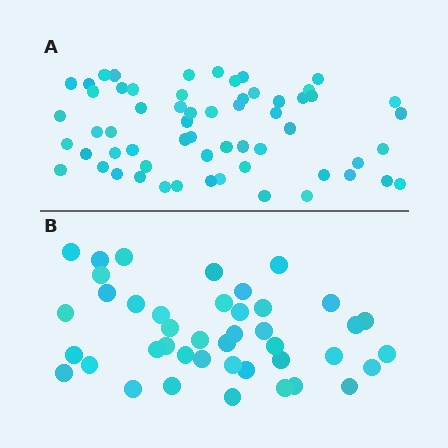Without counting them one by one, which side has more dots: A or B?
Region A (the top region) has more dots.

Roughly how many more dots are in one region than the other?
Region A has approximately 20 more dots than region B.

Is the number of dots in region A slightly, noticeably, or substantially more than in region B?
Region A has noticeably more, but not dramatically so. The ratio is roughly 1.4 to 1.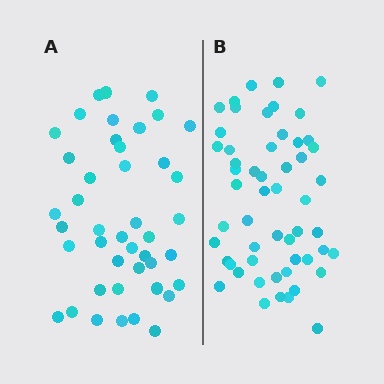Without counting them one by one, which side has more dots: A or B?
Region B (the right region) has more dots.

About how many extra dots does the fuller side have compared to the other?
Region B has roughly 12 or so more dots than region A.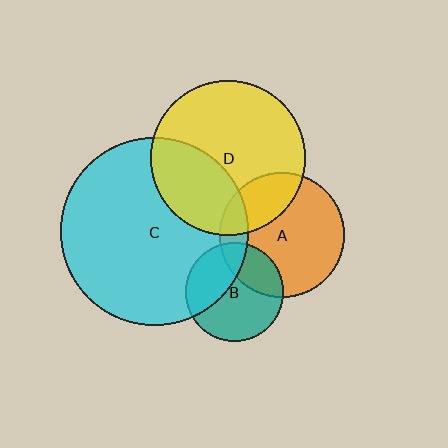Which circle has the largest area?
Circle C (cyan).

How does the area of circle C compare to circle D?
Approximately 1.5 times.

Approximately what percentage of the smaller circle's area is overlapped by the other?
Approximately 25%.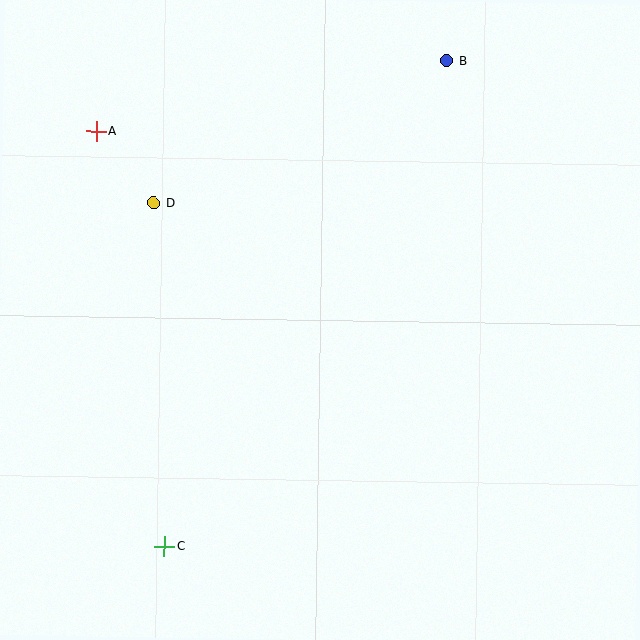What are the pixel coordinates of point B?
Point B is at (447, 61).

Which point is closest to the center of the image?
Point D at (153, 203) is closest to the center.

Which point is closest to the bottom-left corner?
Point C is closest to the bottom-left corner.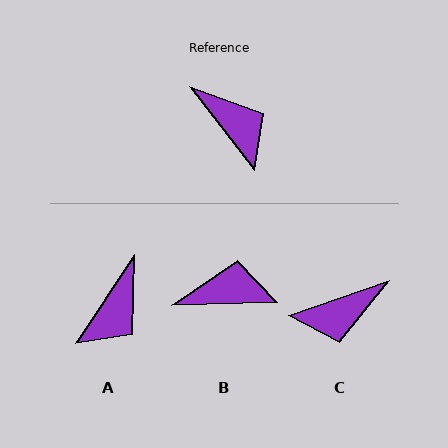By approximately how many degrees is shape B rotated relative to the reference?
Approximately 54 degrees counter-clockwise.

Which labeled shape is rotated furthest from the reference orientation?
C, about 109 degrees away.